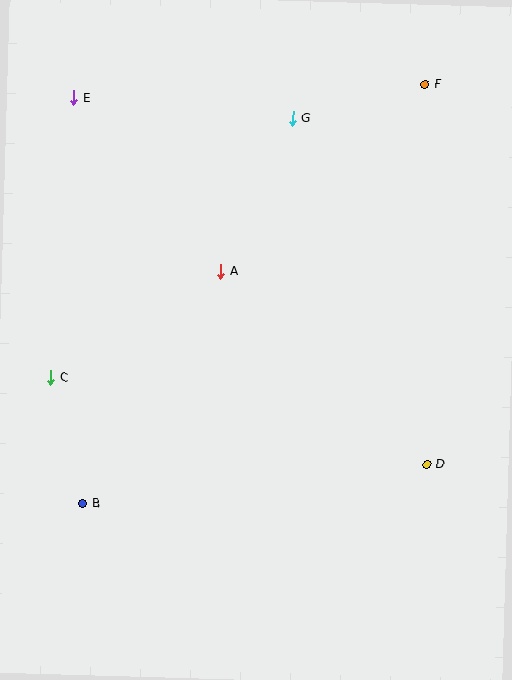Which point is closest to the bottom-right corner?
Point D is closest to the bottom-right corner.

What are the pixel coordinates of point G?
Point G is at (293, 118).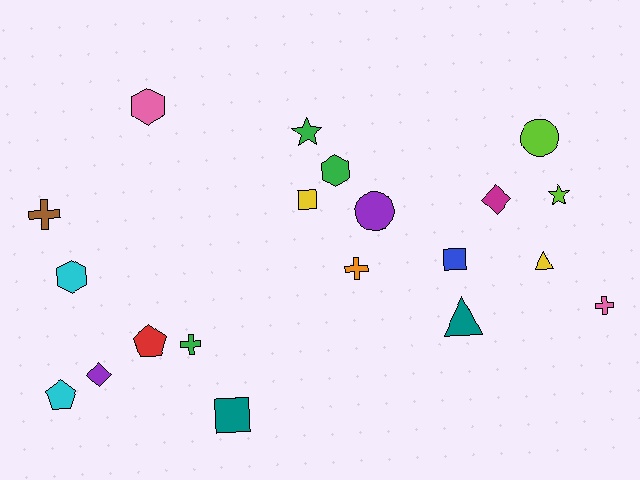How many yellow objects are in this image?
There are 2 yellow objects.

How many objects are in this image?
There are 20 objects.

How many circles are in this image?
There are 2 circles.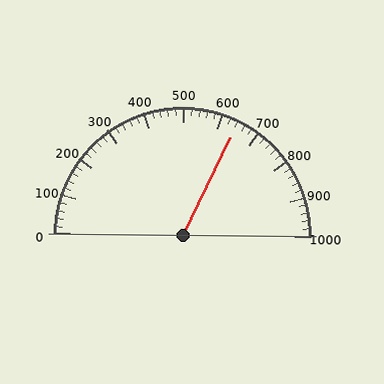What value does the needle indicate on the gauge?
The needle indicates approximately 640.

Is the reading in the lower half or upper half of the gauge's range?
The reading is in the upper half of the range (0 to 1000).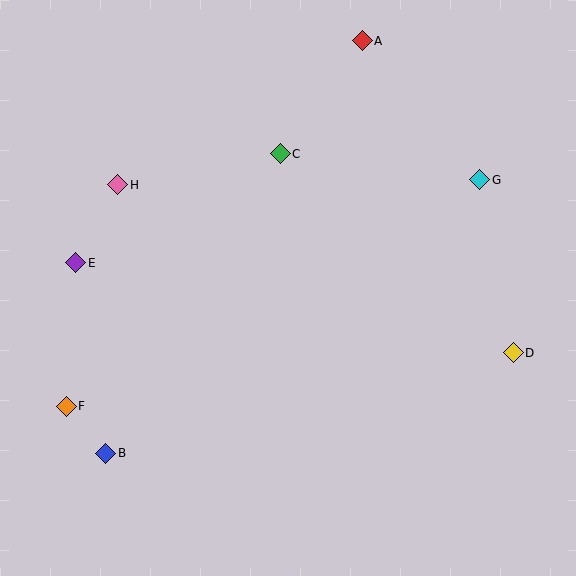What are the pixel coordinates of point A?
Point A is at (362, 41).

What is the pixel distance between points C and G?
The distance between C and G is 201 pixels.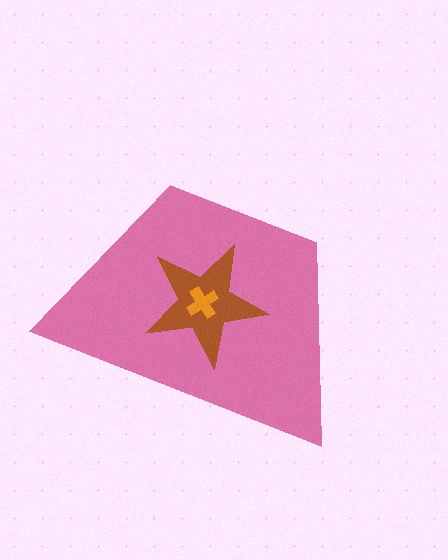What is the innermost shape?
The orange cross.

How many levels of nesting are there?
3.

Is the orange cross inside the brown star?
Yes.